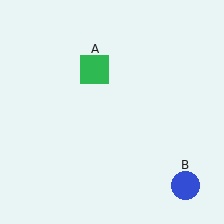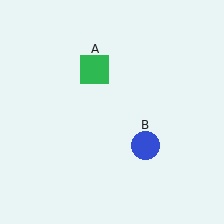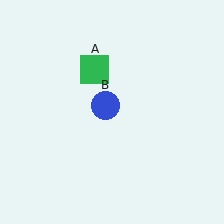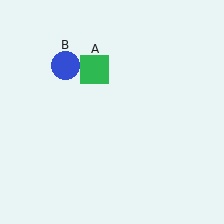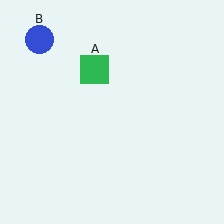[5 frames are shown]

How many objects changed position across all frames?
1 object changed position: blue circle (object B).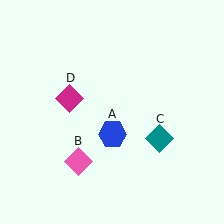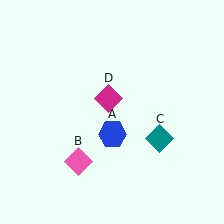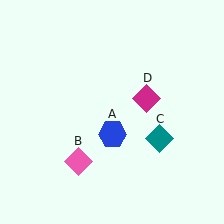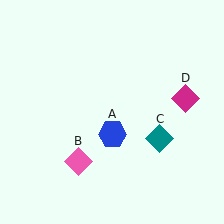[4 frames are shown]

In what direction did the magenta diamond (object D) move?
The magenta diamond (object D) moved right.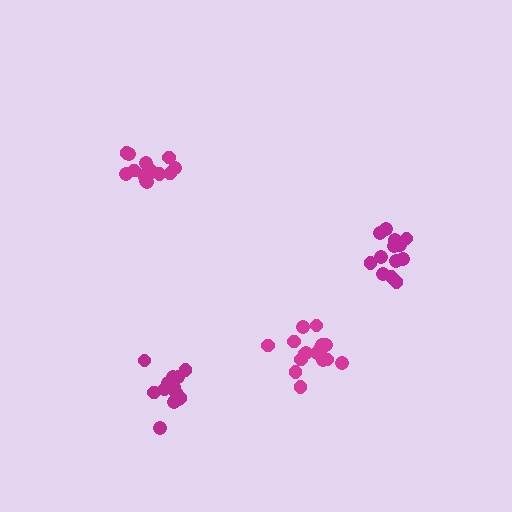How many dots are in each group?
Group 1: 14 dots, Group 2: 17 dots, Group 3: 14 dots, Group 4: 13 dots (58 total).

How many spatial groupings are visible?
There are 4 spatial groupings.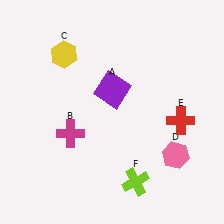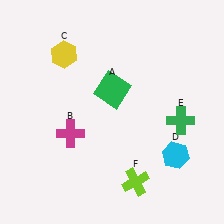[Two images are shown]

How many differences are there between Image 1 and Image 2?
There are 3 differences between the two images.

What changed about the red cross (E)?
In Image 1, E is red. In Image 2, it changed to green.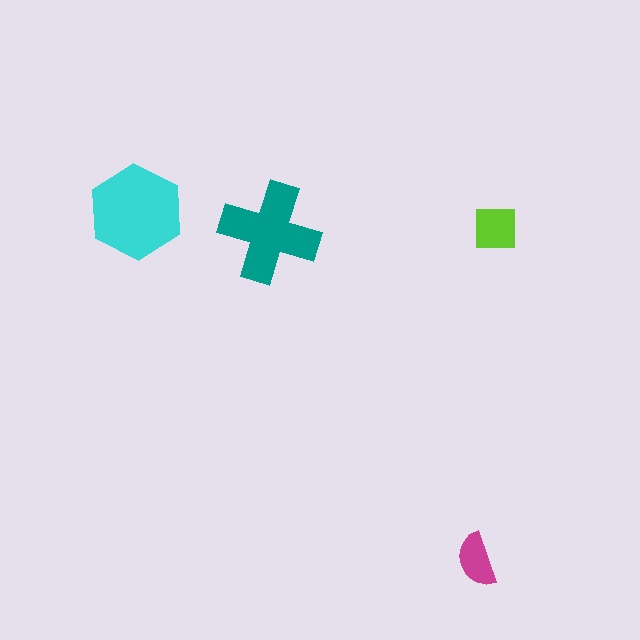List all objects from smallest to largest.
The magenta semicircle, the lime square, the teal cross, the cyan hexagon.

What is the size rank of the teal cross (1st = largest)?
2nd.